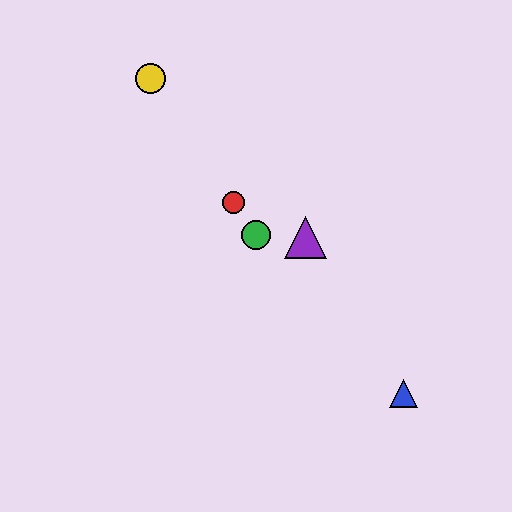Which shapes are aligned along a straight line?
The red circle, the green circle, the yellow circle are aligned along a straight line.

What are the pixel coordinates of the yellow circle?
The yellow circle is at (150, 79).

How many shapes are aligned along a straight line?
3 shapes (the red circle, the green circle, the yellow circle) are aligned along a straight line.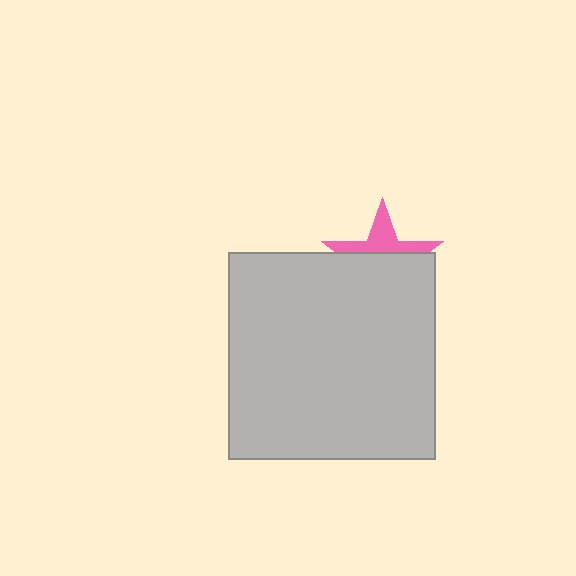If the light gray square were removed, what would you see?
You would see the complete pink star.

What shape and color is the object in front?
The object in front is a light gray square.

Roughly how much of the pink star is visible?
A small part of it is visible (roughly 37%).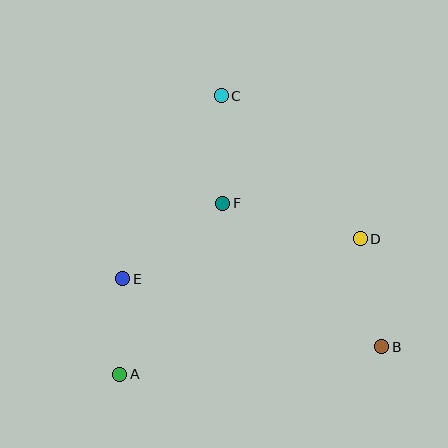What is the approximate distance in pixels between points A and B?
The distance between A and B is approximately 263 pixels.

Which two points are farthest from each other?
Points B and C are farthest from each other.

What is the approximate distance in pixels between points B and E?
The distance between B and E is approximately 268 pixels.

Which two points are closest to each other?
Points A and E are closest to each other.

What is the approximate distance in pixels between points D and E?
The distance between D and E is approximately 241 pixels.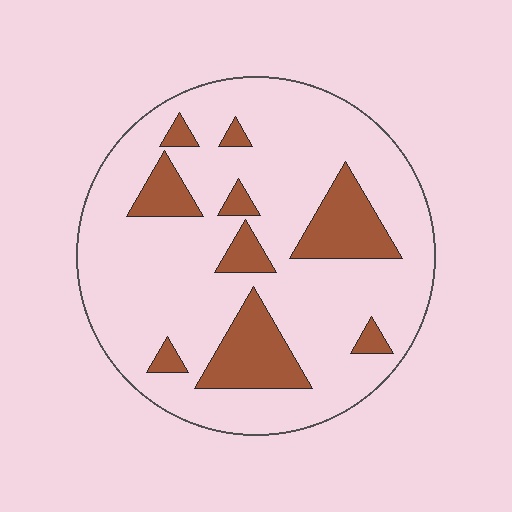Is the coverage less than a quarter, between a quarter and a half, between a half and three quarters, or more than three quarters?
Less than a quarter.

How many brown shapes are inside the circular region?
9.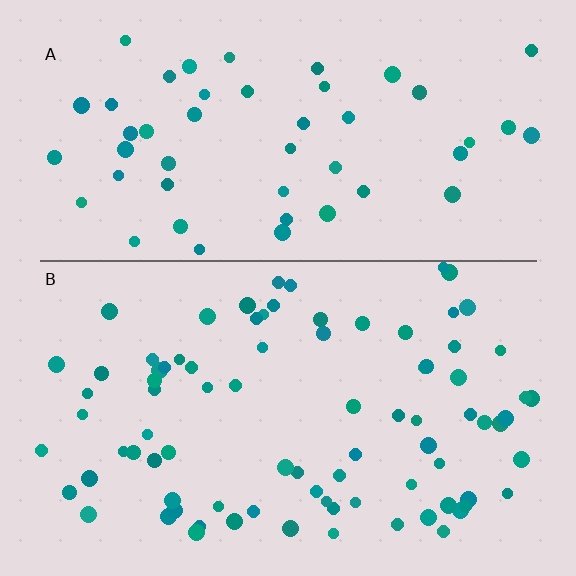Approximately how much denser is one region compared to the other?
Approximately 1.7× — region B over region A.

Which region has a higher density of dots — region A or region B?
B (the bottom).